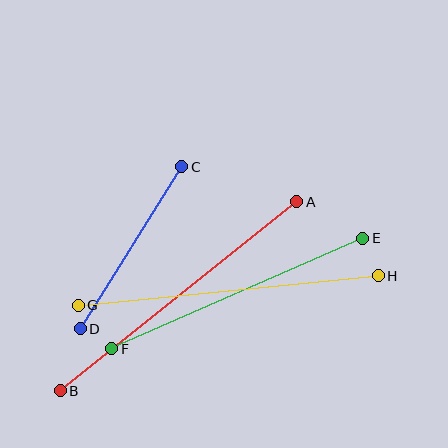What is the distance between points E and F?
The distance is approximately 274 pixels.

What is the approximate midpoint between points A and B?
The midpoint is at approximately (179, 296) pixels.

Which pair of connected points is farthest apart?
Points A and B are farthest apart.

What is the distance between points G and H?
The distance is approximately 301 pixels.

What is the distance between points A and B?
The distance is approximately 303 pixels.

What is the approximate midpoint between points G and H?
The midpoint is at approximately (228, 291) pixels.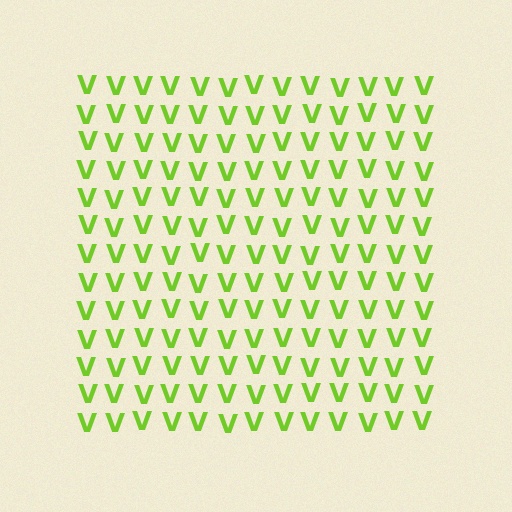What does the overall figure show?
The overall figure shows a square.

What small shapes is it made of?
It is made of small letter V's.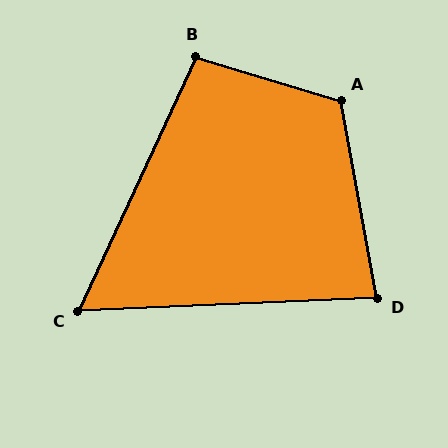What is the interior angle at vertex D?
Approximately 82 degrees (acute).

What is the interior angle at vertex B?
Approximately 98 degrees (obtuse).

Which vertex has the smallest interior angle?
C, at approximately 63 degrees.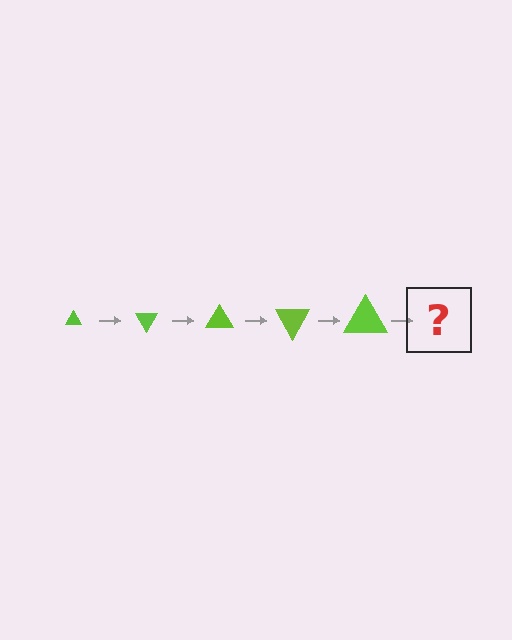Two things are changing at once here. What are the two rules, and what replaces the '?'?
The two rules are that the triangle grows larger each step and it rotates 60 degrees each step. The '?' should be a triangle, larger than the previous one and rotated 300 degrees from the start.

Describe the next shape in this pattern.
It should be a triangle, larger than the previous one and rotated 300 degrees from the start.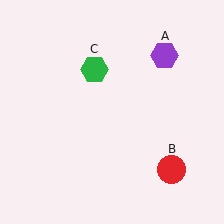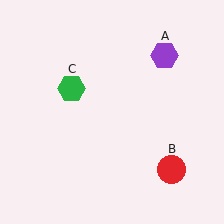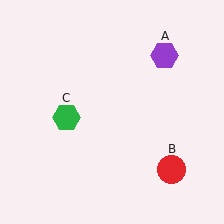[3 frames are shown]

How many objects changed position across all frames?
1 object changed position: green hexagon (object C).